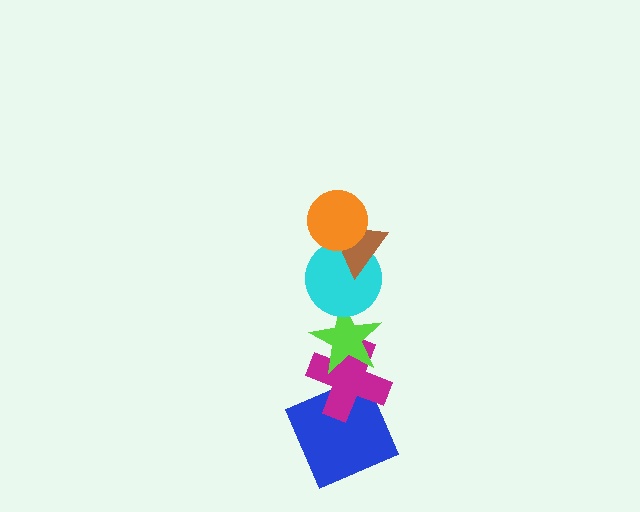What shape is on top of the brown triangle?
The orange circle is on top of the brown triangle.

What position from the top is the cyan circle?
The cyan circle is 3rd from the top.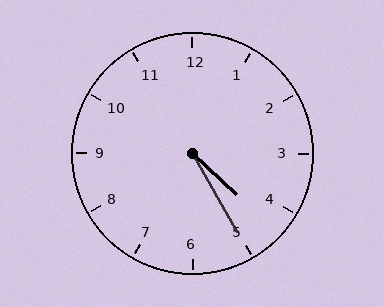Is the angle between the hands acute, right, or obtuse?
It is acute.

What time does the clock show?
4:25.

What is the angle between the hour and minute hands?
Approximately 18 degrees.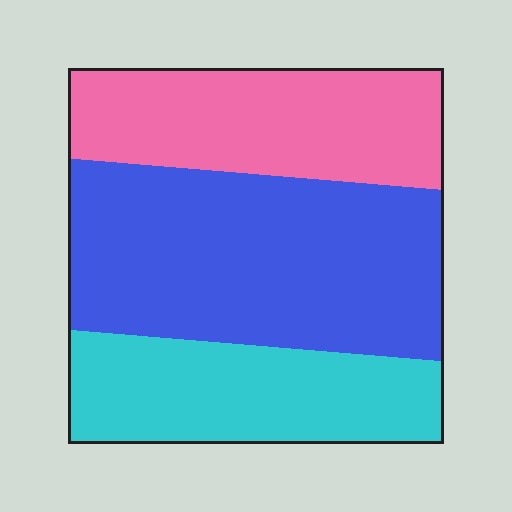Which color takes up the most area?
Blue, at roughly 45%.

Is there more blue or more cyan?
Blue.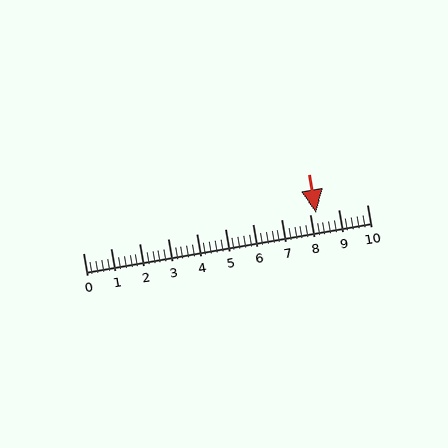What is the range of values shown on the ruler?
The ruler shows values from 0 to 10.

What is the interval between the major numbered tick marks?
The major tick marks are spaced 1 units apart.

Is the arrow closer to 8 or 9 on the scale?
The arrow is closer to 8.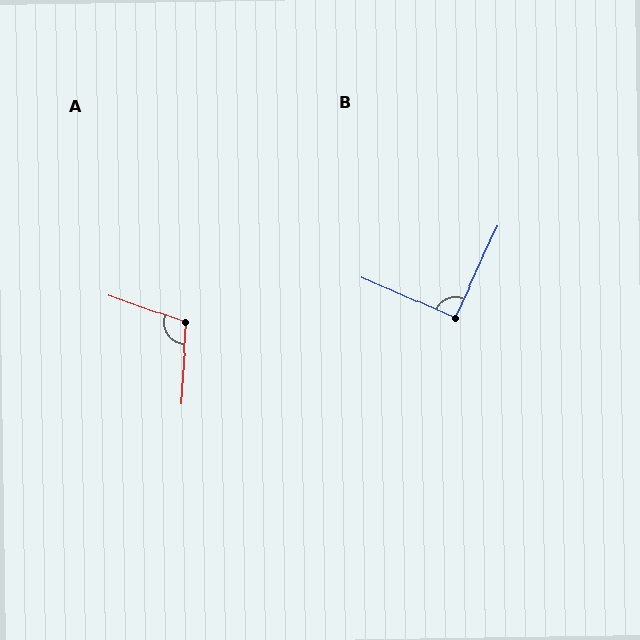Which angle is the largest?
A, at approximately 106 degrees.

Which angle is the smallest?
B, at approximately 91 degrees.